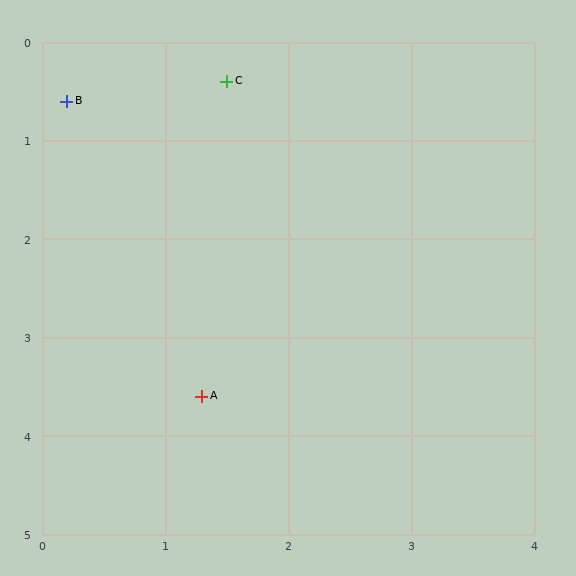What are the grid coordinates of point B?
Point B is at approximately (0.2, 0.6).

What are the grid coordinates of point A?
Point A is at approximately (1.3, 3.6).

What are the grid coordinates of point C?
Point C is at approximately (1.5, 0.4).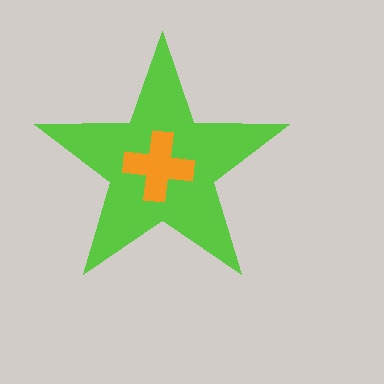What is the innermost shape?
The orange cross.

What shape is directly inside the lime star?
The orange cross.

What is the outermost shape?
The lime star.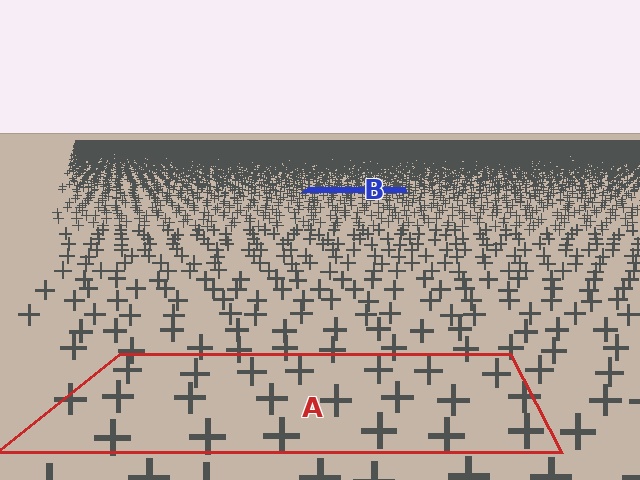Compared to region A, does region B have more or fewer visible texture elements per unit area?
Region B has more texture elements per unit area — they are packed more densely because it is farther away.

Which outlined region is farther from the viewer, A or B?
Region B is farther from the viewer — the texture elements inside it appear smaller and more densely packed.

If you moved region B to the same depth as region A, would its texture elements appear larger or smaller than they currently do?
They would appear larger. At a closer depth, the same texture elements are projected at a bigger on-screen size.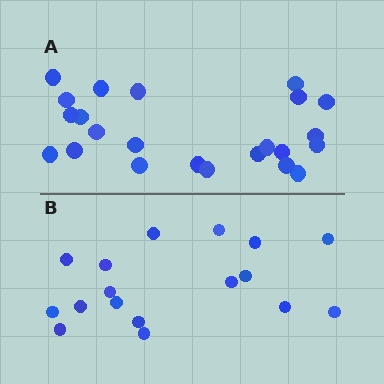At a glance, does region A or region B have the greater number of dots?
Region A (the top region) has more dots.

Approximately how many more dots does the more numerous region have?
Region A has about 6 more dots than region B.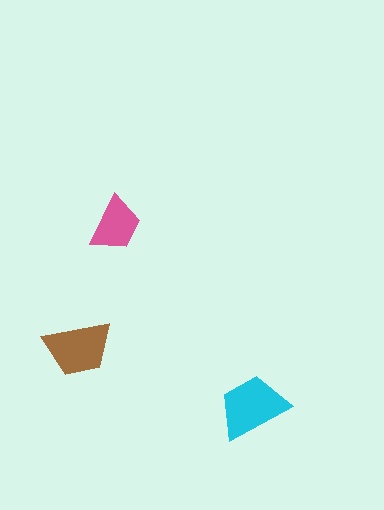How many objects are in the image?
There are 3 objects in the image.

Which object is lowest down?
The cyan trapezoid is bottommost.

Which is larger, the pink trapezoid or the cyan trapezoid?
The cyan one.